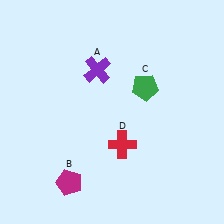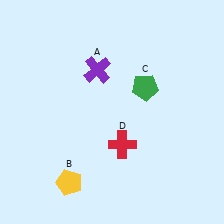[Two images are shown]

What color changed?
The pentagon (B) changed from magenta in Image 1 to yellow in Image 2.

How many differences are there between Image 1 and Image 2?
There is 1 difference between the two images.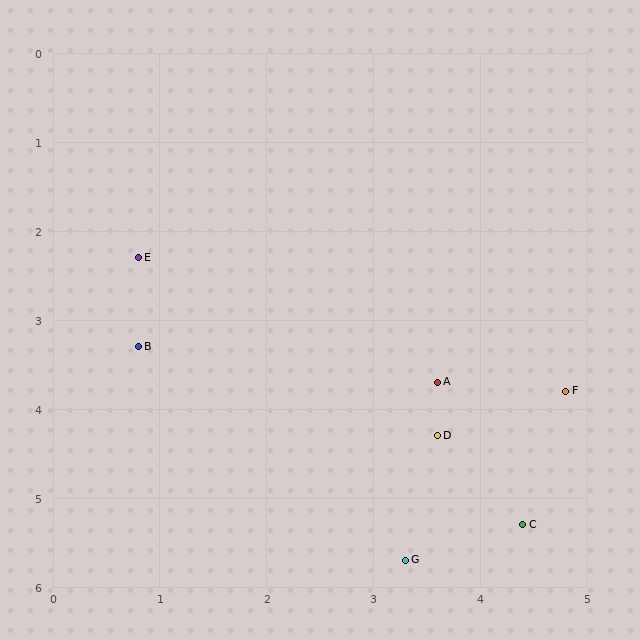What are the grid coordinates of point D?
Point D is at approximately (3.6, 4.3).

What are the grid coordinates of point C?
Point C is at approximately (4.4, 5.3).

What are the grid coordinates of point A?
Point A is at approximately (3.6, 3.7).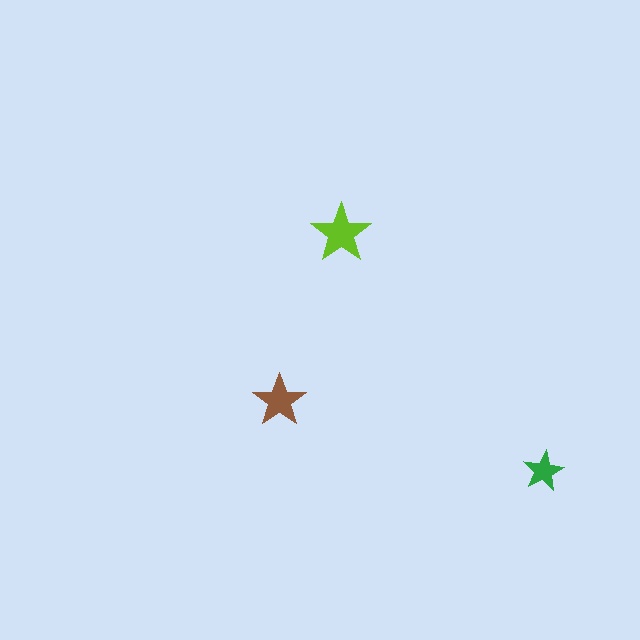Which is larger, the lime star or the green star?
The lime one.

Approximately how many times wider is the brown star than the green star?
About 1.5 times wider.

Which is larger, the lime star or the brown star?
The lime one.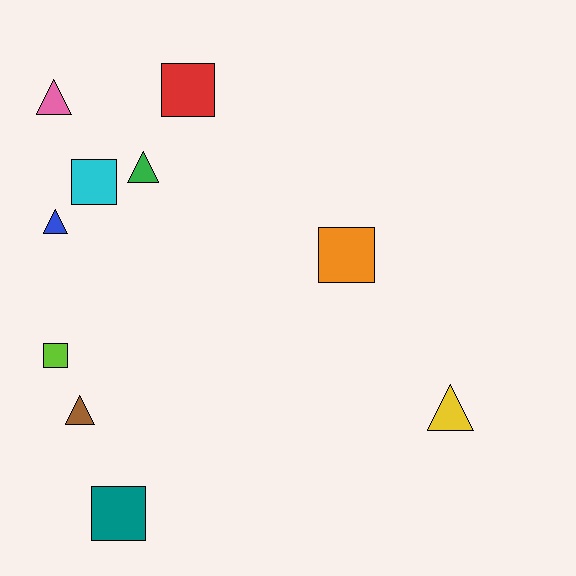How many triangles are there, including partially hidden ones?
There are 5 triangles.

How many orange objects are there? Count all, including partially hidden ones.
There is 1 orange object.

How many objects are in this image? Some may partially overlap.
There are 10 objects.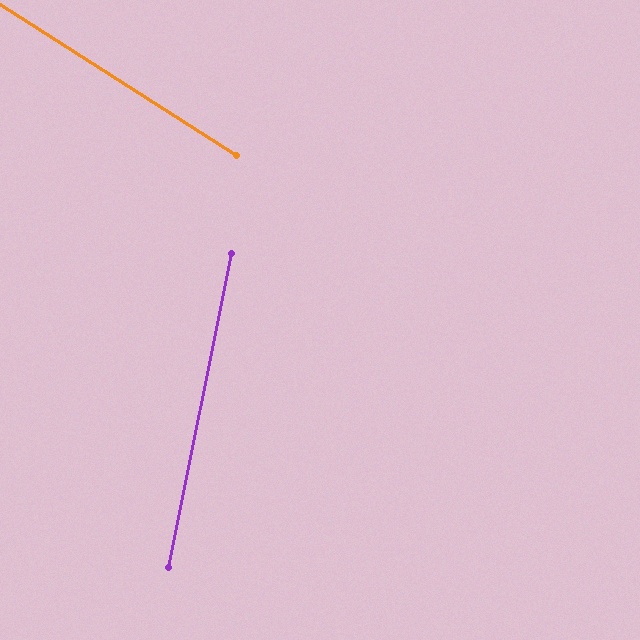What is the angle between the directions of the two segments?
Approximately 69 degrees.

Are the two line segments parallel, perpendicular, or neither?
Neither parallel nor perpendicular — they differ by about 69°.